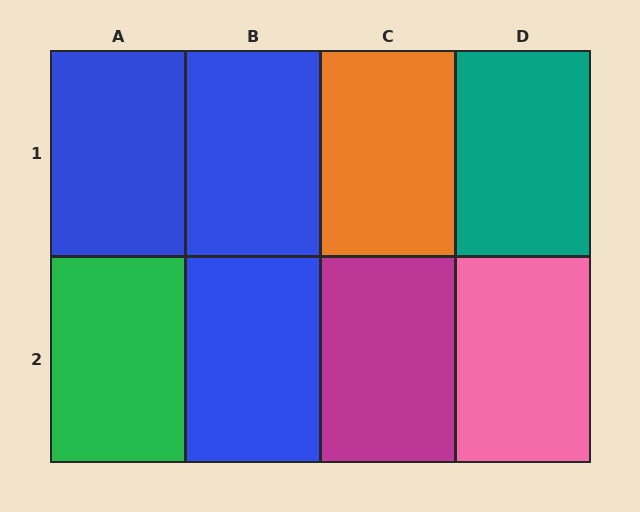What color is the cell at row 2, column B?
Blue.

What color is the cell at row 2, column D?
Pink.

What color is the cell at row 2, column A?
Green.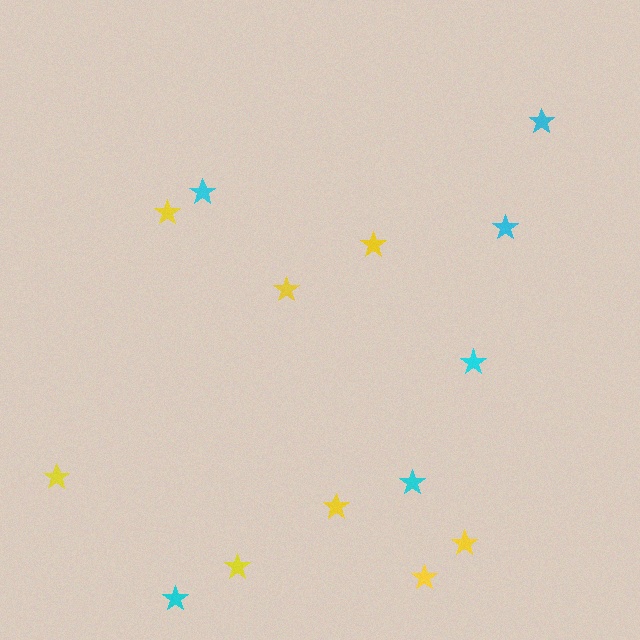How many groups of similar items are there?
There are 2 groups: one group of cyan stars (6) and one group of yellow stars (8).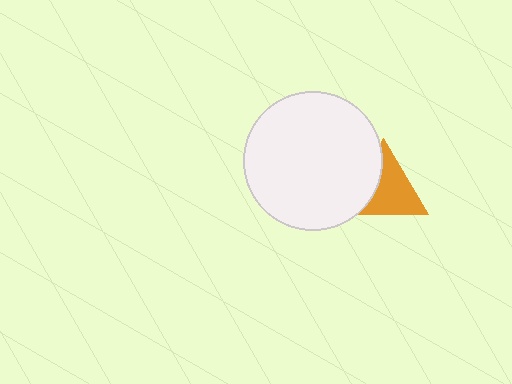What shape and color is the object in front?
The object in front is a white circle.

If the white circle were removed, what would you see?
You would see the complete orange triangle.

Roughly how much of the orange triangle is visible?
About half of it is visible (roughly 64%).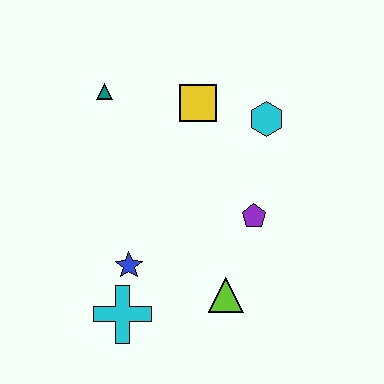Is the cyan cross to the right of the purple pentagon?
No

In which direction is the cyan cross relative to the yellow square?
The cyan cross is below the yellow square.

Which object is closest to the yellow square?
The cyan hexagon is closest to the yellow square.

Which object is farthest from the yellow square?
The cyan cross is farthest from the yellow square.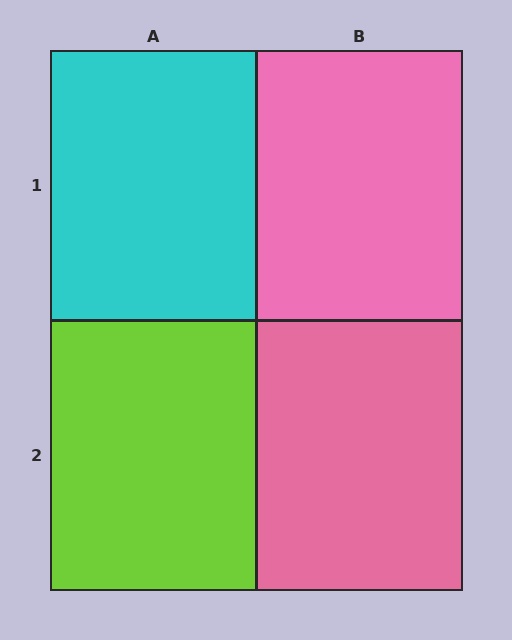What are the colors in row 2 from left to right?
Lime, pink.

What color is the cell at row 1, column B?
Pink.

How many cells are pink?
2 cells are pink.